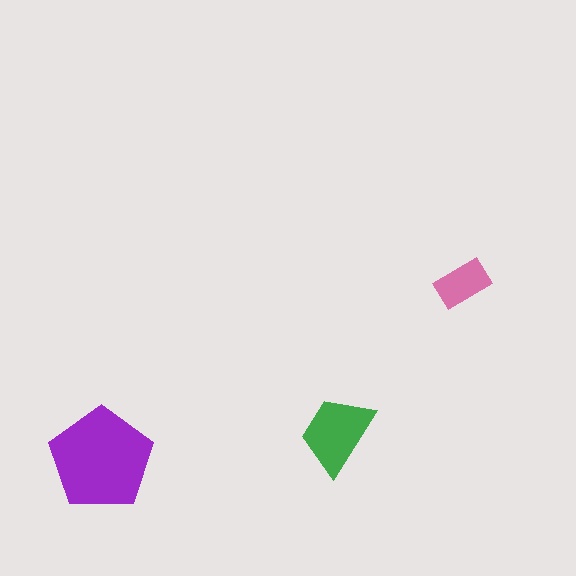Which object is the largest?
The purple pentagon.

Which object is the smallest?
The pink rectangle.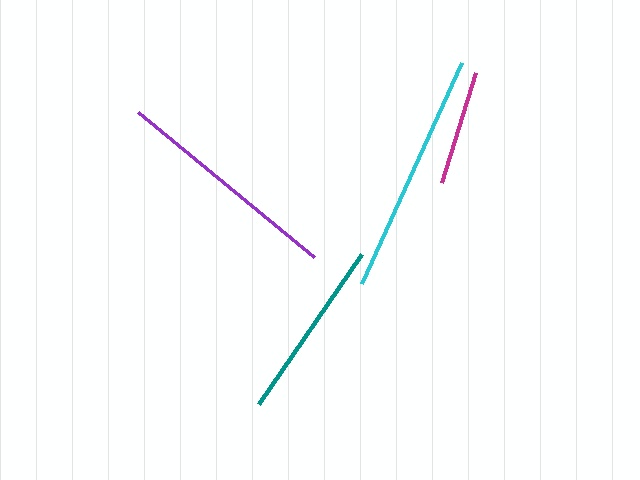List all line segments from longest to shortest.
From longest to shortest: cyan, purple, teal, magenta.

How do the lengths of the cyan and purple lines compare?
The cyan and purple lines are approximately the same length.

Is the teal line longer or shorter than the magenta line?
The teal line is longer than the magenta line.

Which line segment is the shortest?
The magenta line is the shortest at approximately 116 pixels.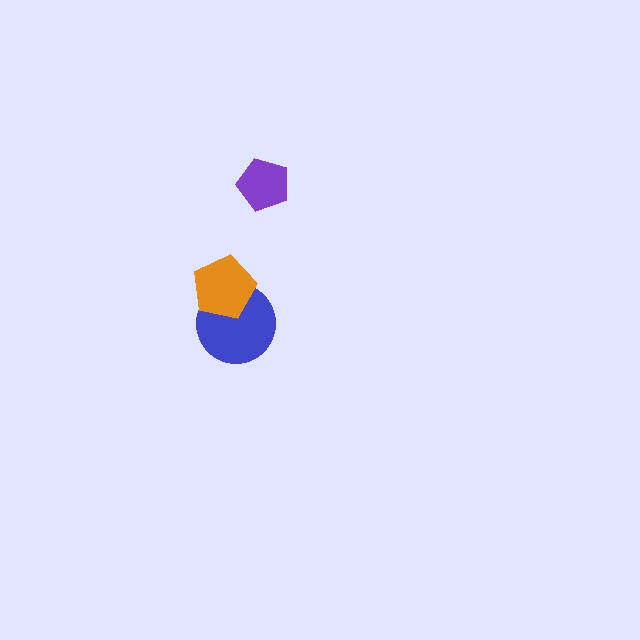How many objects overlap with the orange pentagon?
1 object overlaps with the orange pentagon.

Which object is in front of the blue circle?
The orange pentagon is in front of the blue circle.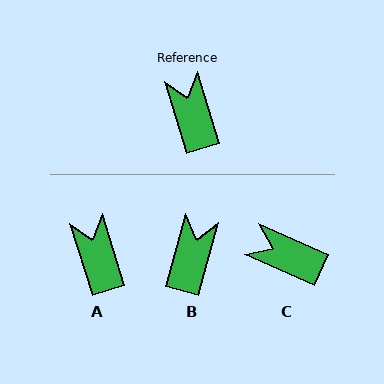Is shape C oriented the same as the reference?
No, it is off by about 49 degrees.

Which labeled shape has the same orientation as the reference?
A.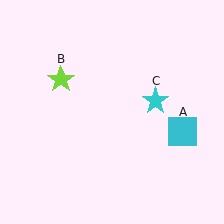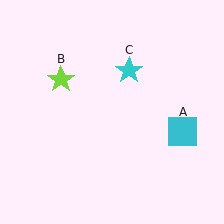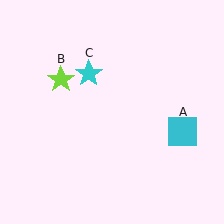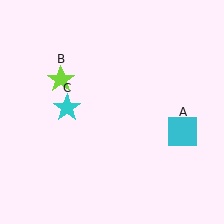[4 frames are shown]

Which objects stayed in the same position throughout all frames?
Cyan square (object A) and lime star (object B) remained stationary.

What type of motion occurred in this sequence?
The cyan star (object C) rotated counterclockwise around the center of the scene.